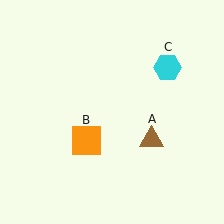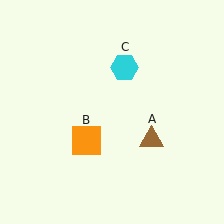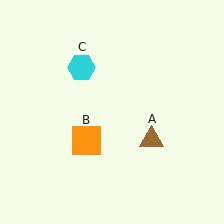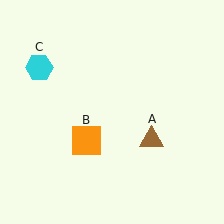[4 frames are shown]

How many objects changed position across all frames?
1 object changed position: cyan hexagon (object C).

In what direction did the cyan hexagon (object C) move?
The cyan hexagon (object C) moved left.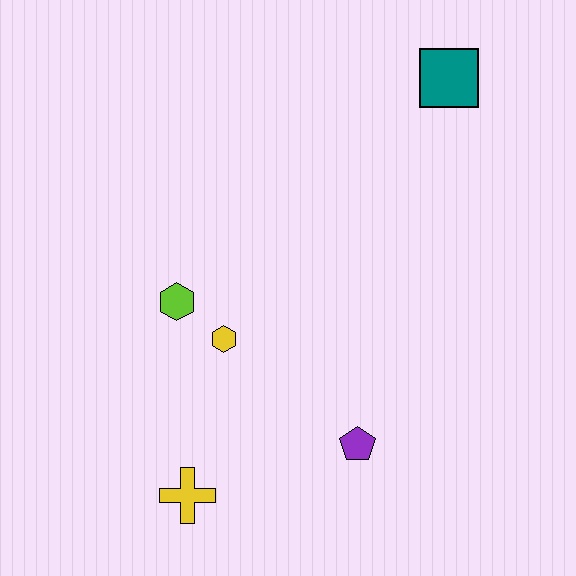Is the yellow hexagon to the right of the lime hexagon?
Yes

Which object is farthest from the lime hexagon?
The teal square is farthest from the lime hexagon.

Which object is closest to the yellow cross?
The yellow hexagon is closest to the yellow cross.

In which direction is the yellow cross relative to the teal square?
The yellow cross is below the teal square.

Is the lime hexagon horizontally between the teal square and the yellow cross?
No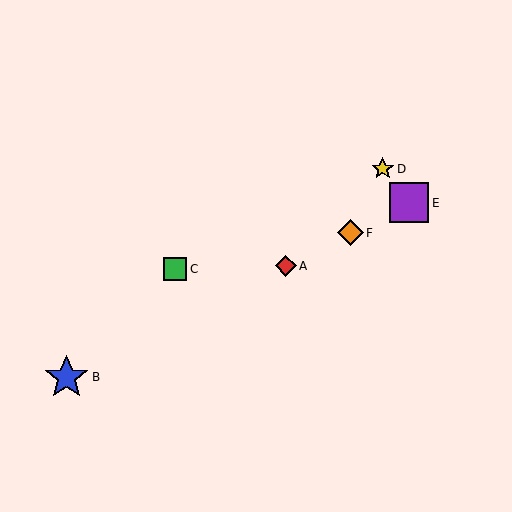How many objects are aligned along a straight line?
4 objects (A, B, E, F) are aligned along a straight line.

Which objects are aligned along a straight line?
Objects A, B, E, F are aligned along a straight line.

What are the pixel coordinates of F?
Object F is at (350, 233).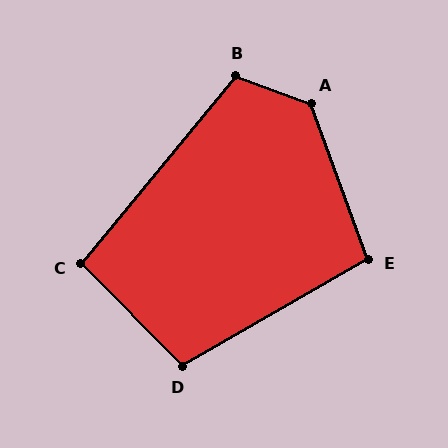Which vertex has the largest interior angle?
A, at approximately 130 degrees.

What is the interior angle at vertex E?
Approximately 100 degrees (obtuse).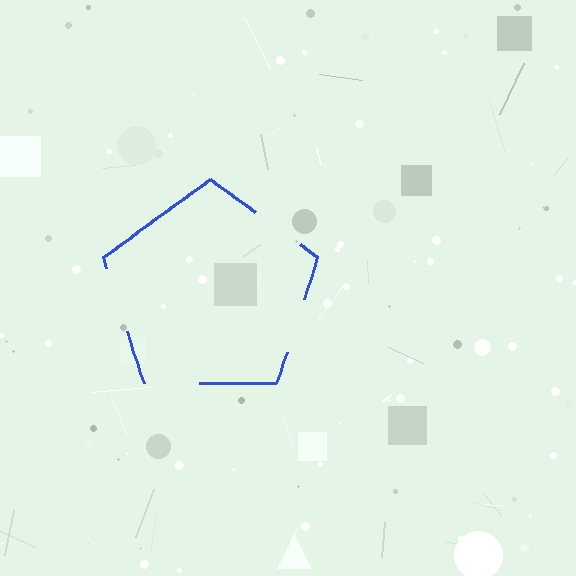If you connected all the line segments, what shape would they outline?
They would outline a pentagon.